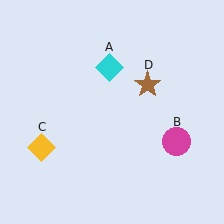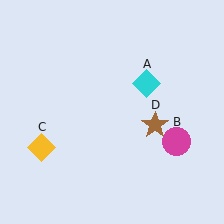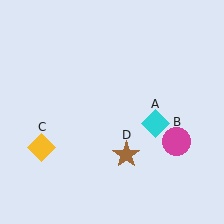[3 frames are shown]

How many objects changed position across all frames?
2 objects changed position: cyan diamond (object A), brown star (object D).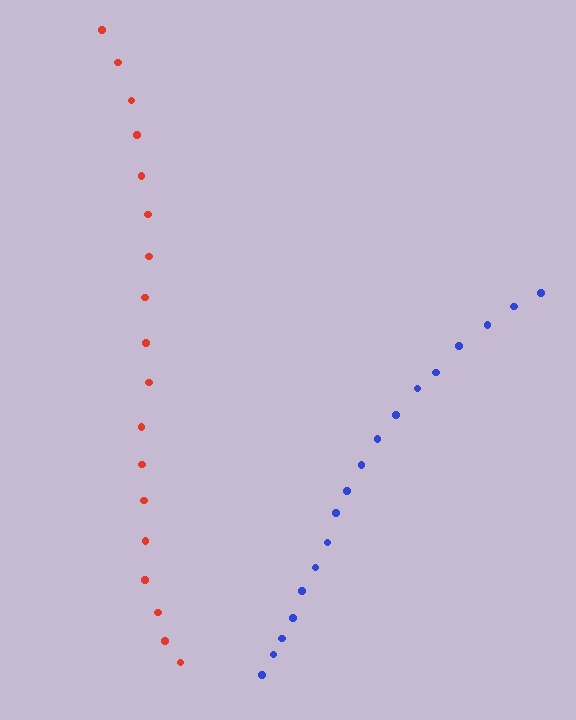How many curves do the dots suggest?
There are 2 distinct paths.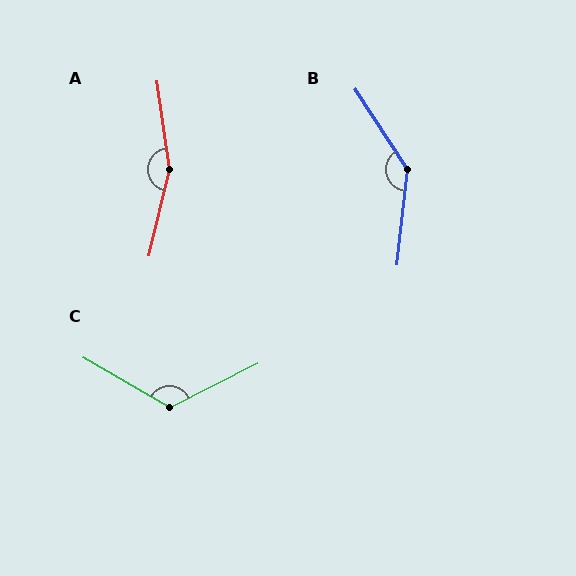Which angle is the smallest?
C, at approximately 124 degrees.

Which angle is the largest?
A, at approximately 159 degrees.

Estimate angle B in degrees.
Approximately 140 degrees.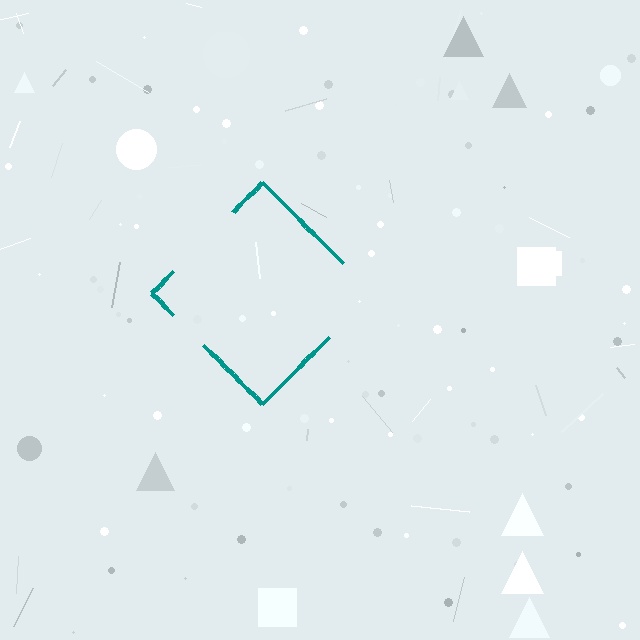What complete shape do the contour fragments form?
The contour fragments form a diamond.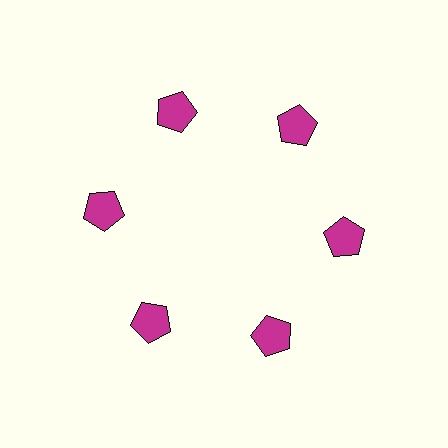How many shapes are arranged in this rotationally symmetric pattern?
There are 6 shapes, arranged in 6 groups of 1.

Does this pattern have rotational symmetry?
Yes, this pattern has 6-fold rotational symmetry. It looks the same after rotating 60 degrees around the center.